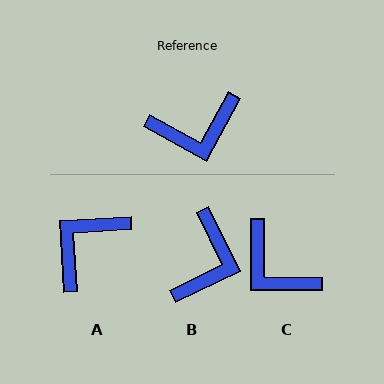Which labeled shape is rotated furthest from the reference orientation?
A, about 148 degrees away.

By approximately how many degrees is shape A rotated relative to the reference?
Approximately 148 degrees clockwise.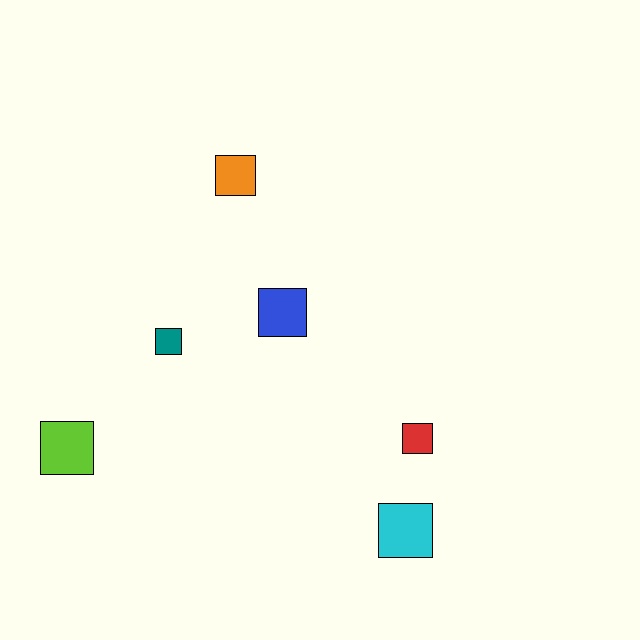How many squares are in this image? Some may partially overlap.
There are 6 squares.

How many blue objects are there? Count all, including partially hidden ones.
There is 1 blue object.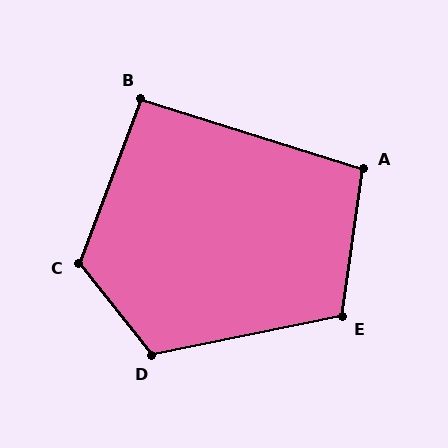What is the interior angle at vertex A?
Approximately 99 degrees (obtuse).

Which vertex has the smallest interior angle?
B, at approximately 93 degrees.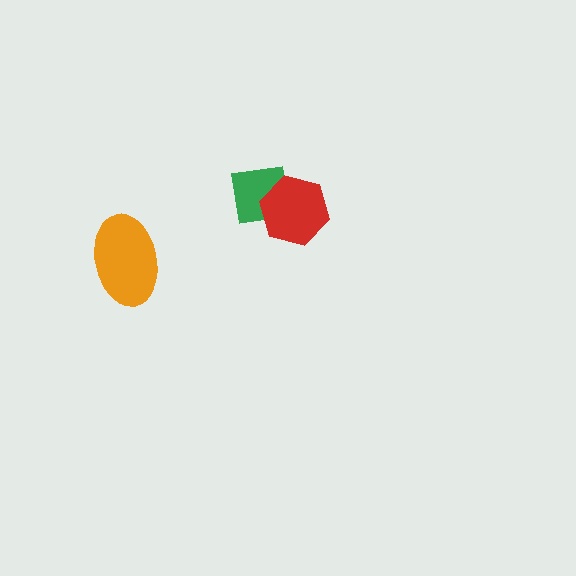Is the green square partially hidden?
Yes, it is partially covered by another shape.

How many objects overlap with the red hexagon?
1 object overlaps with the red hexagon.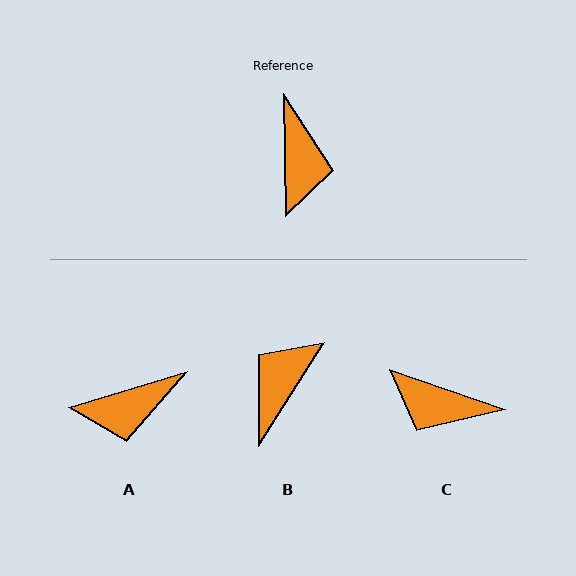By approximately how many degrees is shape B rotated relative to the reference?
Approximately 147 degrees counter-clockwise.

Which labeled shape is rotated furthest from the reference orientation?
B, about 147 degrees away.